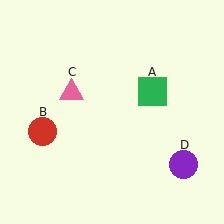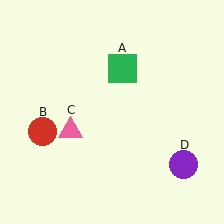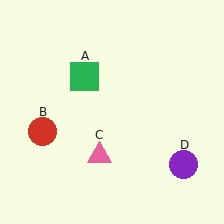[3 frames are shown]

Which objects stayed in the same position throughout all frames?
Red circle (object B) and purple circle (object D) remained stationary.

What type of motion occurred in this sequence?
The green square (object A), pink triangle (object C) rotated counterclockwise around the center of the scene.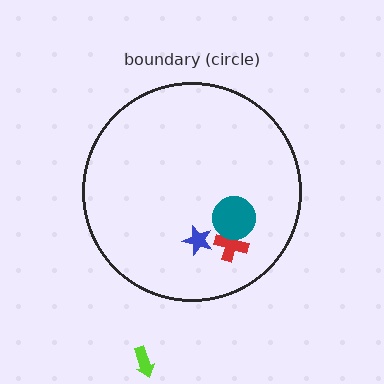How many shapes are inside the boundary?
3 inside, 1 outside.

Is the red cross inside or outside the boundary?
Inside.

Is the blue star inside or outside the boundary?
Inside.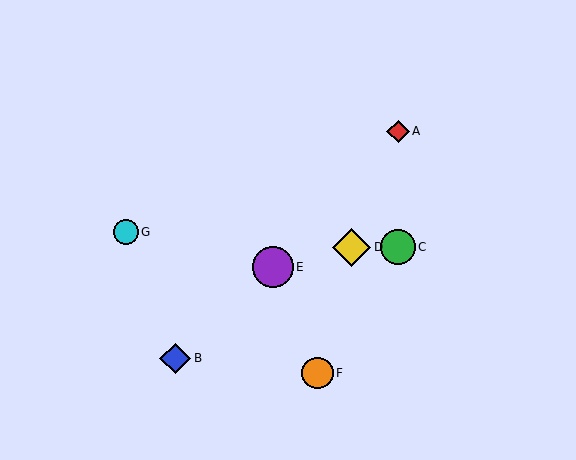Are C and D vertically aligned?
No, C is at x≈398 and D is at x≈352.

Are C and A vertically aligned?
Yes, both are at x≈398.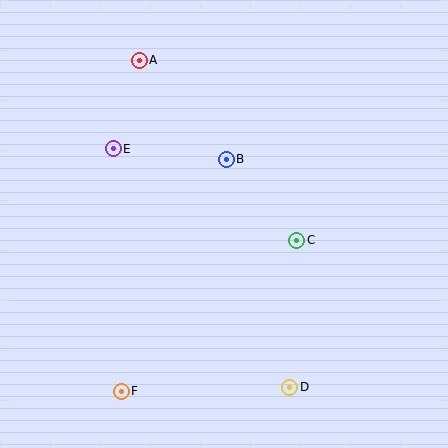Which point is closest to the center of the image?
Point B at (226, 159) is closest to the center.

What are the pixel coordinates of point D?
Point D is at (290, 387).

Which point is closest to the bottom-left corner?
Point F is closest to the bottom-left corner.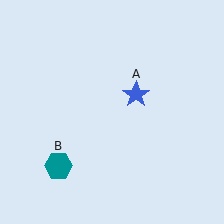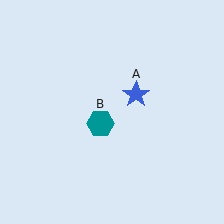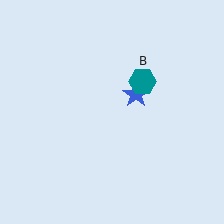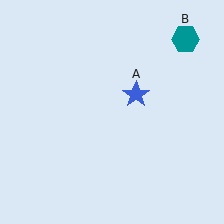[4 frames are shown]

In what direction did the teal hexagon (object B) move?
The teal hexagon (object B) moved up and to the right.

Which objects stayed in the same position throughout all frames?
Blue star (object A) remained stationary.